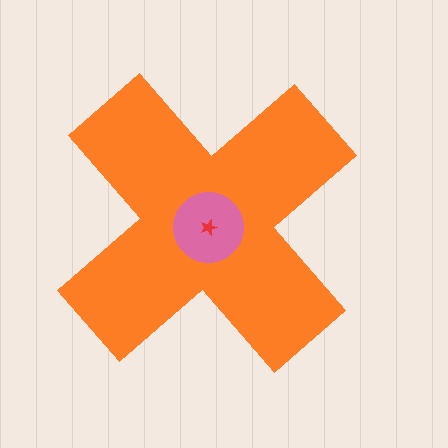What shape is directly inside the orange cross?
The pink circle.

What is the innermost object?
The red star.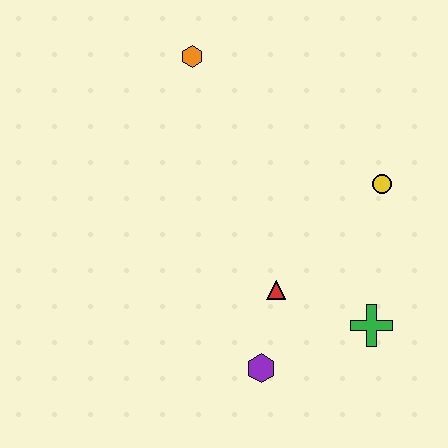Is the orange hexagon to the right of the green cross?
No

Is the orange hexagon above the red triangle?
Yes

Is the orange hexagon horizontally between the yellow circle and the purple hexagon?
No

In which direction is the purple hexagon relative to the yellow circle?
The purple hexagon is below the yellow circle.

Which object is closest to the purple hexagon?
The red triangle is closest to the purple hexagon.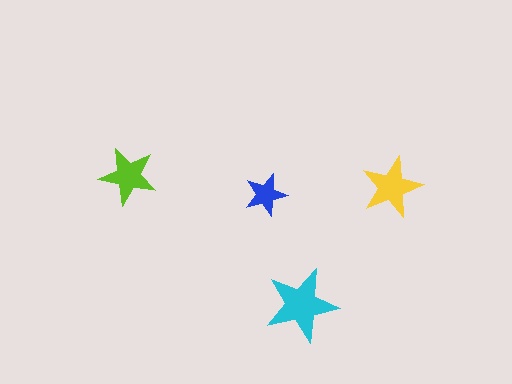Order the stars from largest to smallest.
the cyan one, the yellow one, the lime one, the blue one.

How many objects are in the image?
There are 4 objects in the image.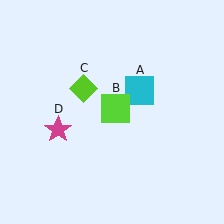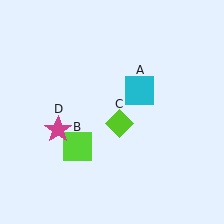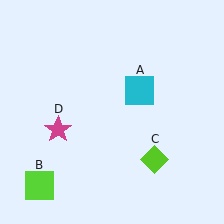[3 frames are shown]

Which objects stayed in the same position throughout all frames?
Cyan square (object A) and magenta star (object D) remained stationary.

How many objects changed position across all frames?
2 objects changed position: lime square (object B), lime diamond (object C).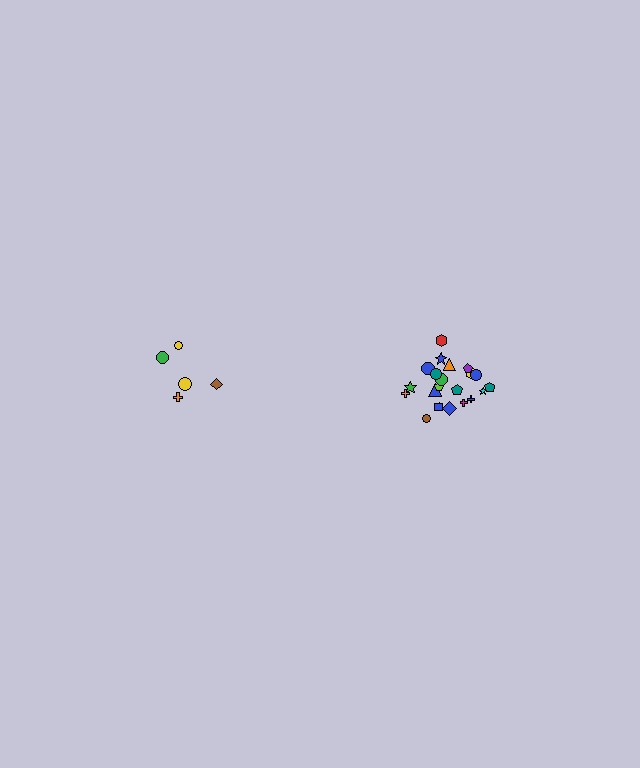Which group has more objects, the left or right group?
The right group.